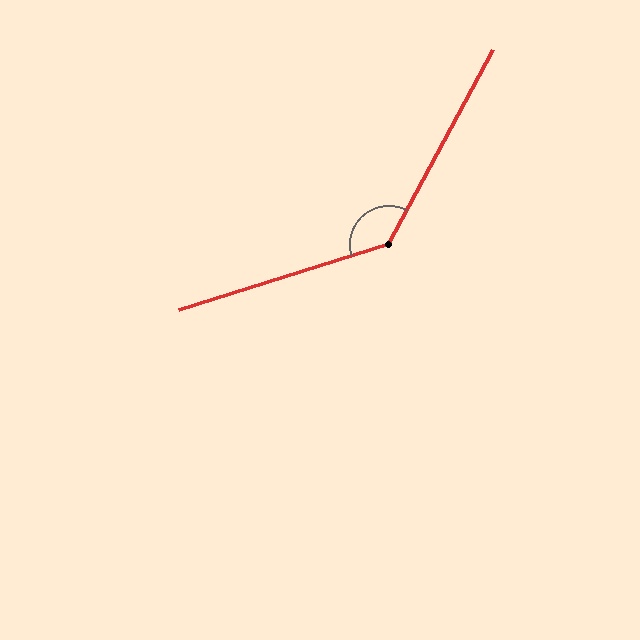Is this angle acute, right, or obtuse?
It is obtuse.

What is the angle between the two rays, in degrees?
Approximately 136 degrees.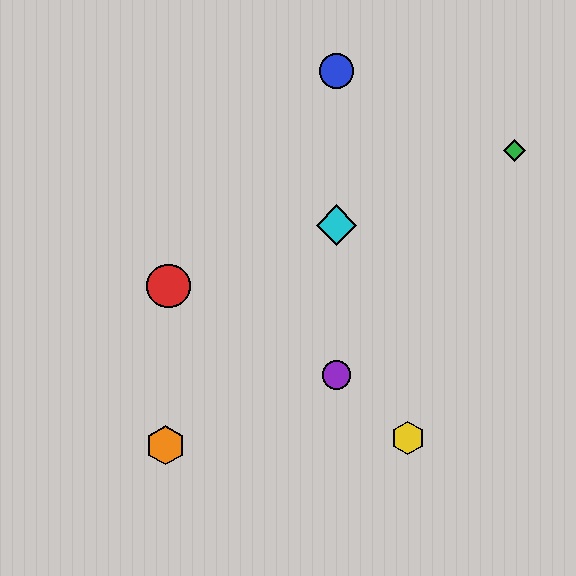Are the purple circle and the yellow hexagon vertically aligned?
No, the purple circle is at x≈336 and the yellow hexagon is at x≈408.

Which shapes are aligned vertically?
The blue circle, the purple circle, the cyan diamond are aligned vertically.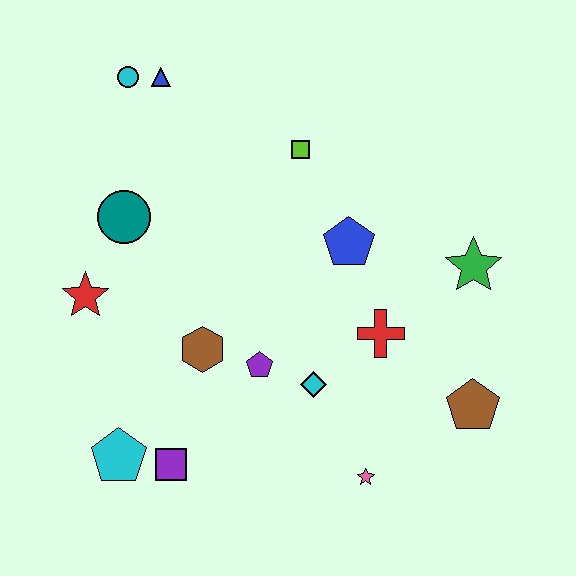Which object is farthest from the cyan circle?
The brown pentagon is farthest from the cyan circle.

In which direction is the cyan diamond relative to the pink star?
The cyan diamond is above the pink star.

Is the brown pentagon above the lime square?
No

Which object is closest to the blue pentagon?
The red cross is closest to the blue pentagon.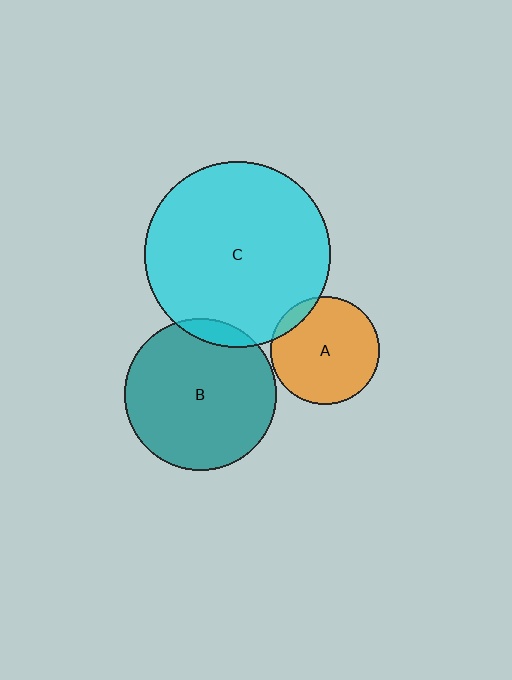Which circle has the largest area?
Circle C (cyan).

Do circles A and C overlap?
Yes.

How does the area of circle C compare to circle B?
Approximately 1.5 times.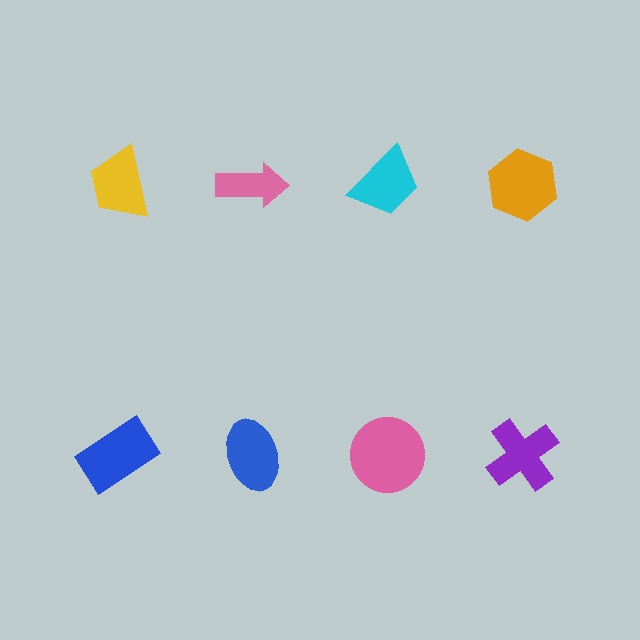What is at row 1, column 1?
A yellow trapezoid.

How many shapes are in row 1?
4 shapes.